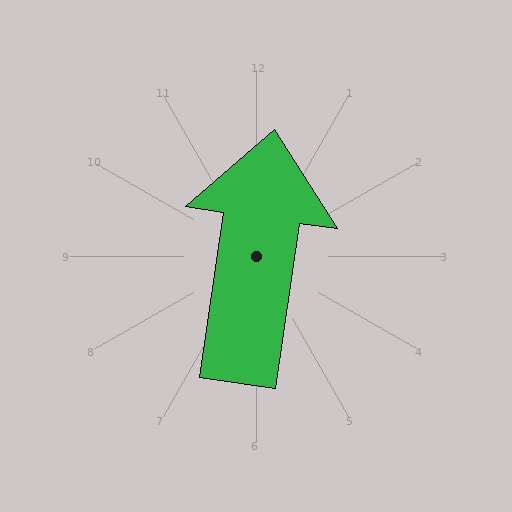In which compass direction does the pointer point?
North.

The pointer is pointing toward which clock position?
Roughly 12 o'clock.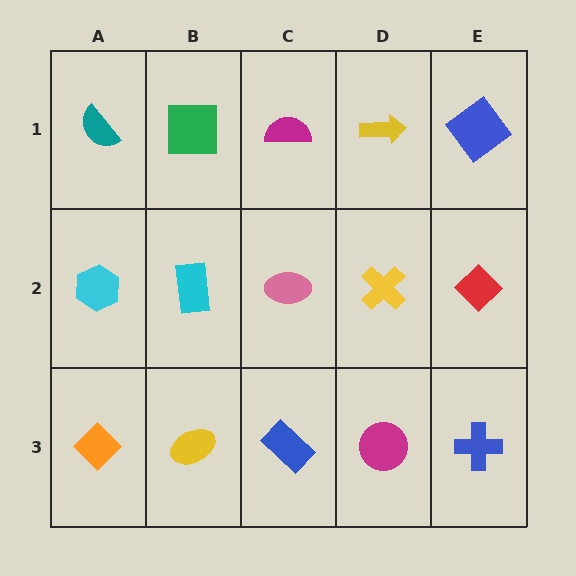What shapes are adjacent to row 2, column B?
A green square (row 1, column B), a yellow ellipse (row 3, column B), a cyan hexagon (row 2, column A), a pink ellipse (row 2, column C).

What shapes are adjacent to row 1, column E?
A red diamond (row 2, column E), a yellow arrow (row 1, column D).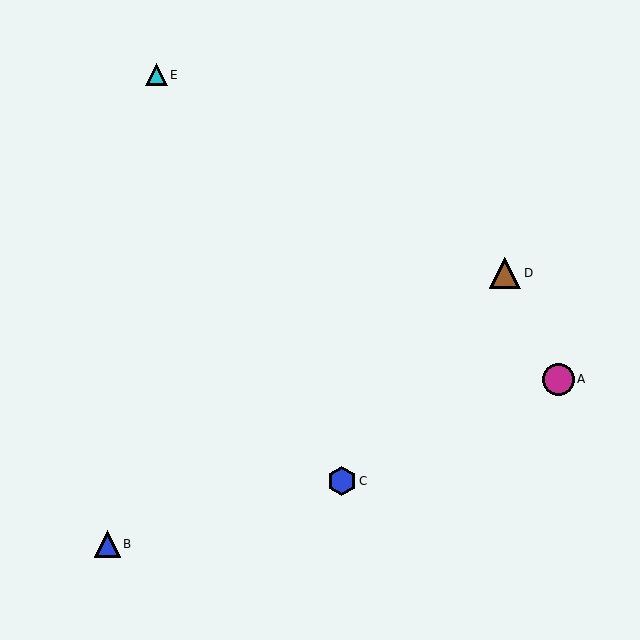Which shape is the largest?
The magenta circle (labeled A) is the largest.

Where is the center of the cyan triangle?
The center of the cyan triangle is at (156, 75).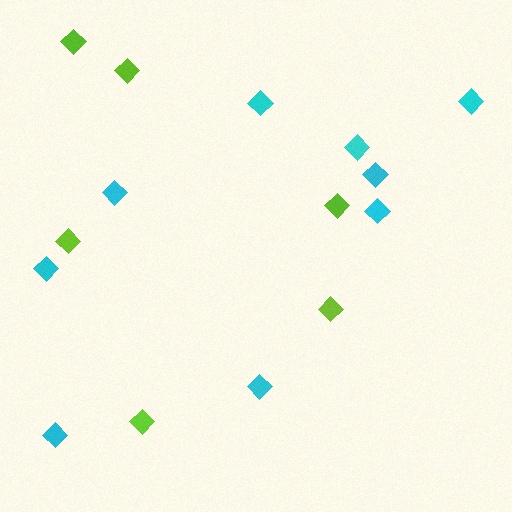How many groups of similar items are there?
There are 2 groups: one group of cyan diamonds (9) and one group of lime diamonds (6).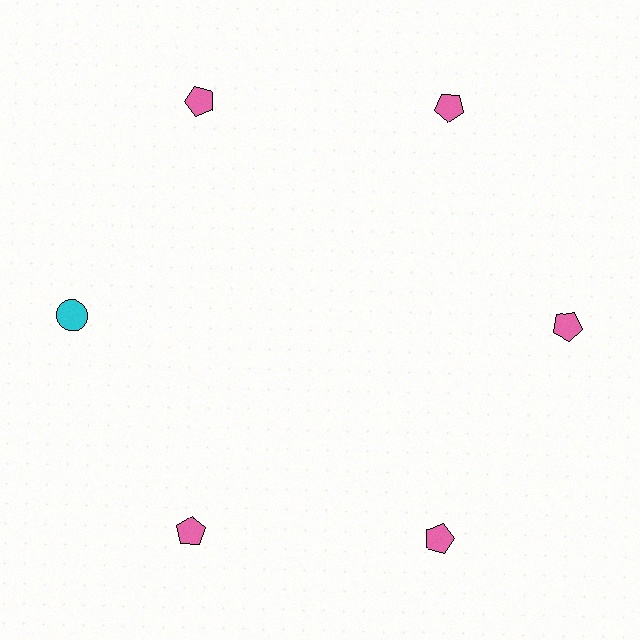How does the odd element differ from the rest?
It differs in both color (cyan instead of pink) and shape (circle instead of pentagon).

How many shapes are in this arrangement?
There are 6 shapes arranged in a ring pattern.